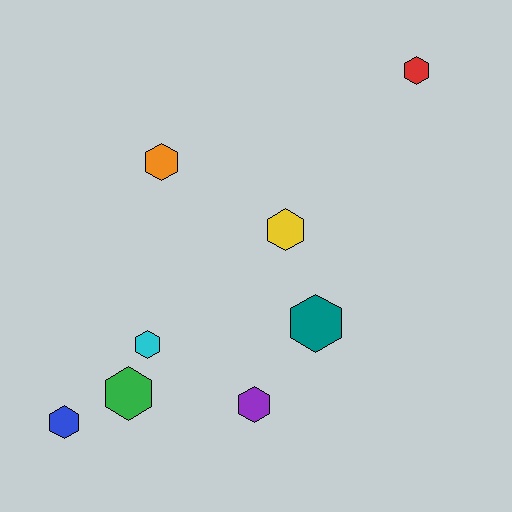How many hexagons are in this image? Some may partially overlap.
There are 8 hexagons.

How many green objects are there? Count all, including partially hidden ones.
There is 1 green object.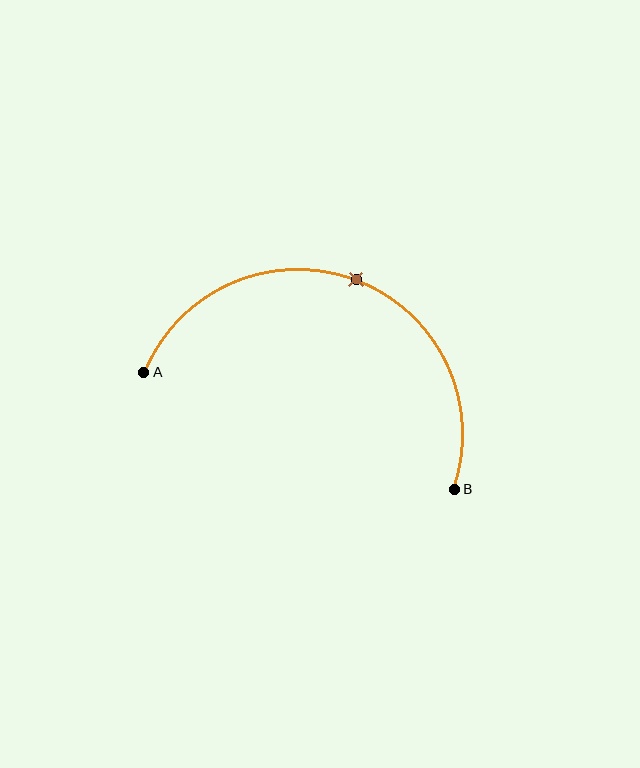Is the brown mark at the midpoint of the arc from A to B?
Yes. The brown mark lies on the arc at equal arc-length from both A and B — it is the arc midpoint.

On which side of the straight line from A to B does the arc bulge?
The arc bulges above the straight line connecting A and B.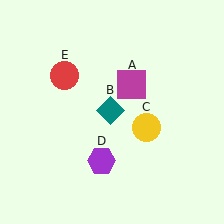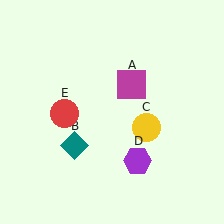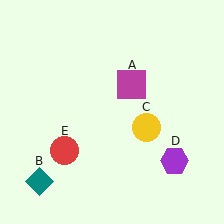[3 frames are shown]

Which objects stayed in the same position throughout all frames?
Magenta square (object A) and yellow circle (object C) remained stationary.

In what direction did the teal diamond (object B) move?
The teal diamond (object B) moved down and to the left.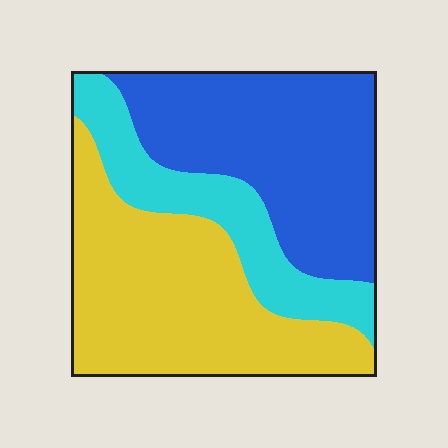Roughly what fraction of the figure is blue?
Blue takes up between a quarter and a half of the figure.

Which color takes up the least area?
Cyan, at roughly 20%.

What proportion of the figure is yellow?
Yellow covers 41% of the figure.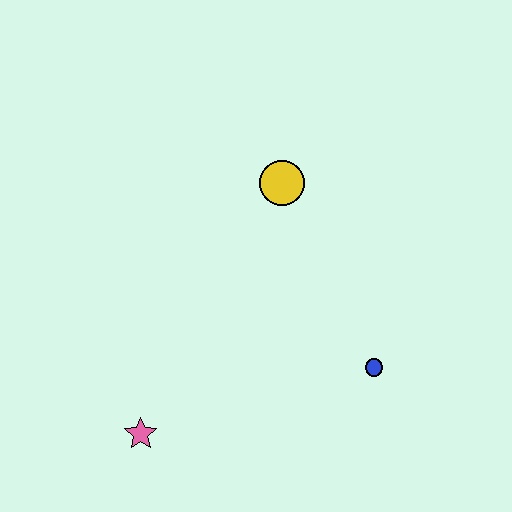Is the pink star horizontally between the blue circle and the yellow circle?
No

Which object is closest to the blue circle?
The yellow circle is closest to the blue circle.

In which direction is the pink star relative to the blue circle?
The pink star is to the left of the blue circle.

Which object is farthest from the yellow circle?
The pink star is farthest from the yellow circle.